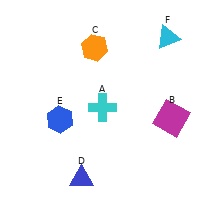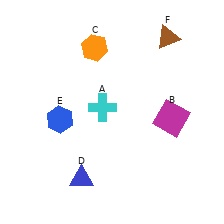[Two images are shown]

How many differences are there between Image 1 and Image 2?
There is 1 difference between the two images.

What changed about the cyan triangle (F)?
In Image 1, F is cyan. In Image 2, it changed to brown.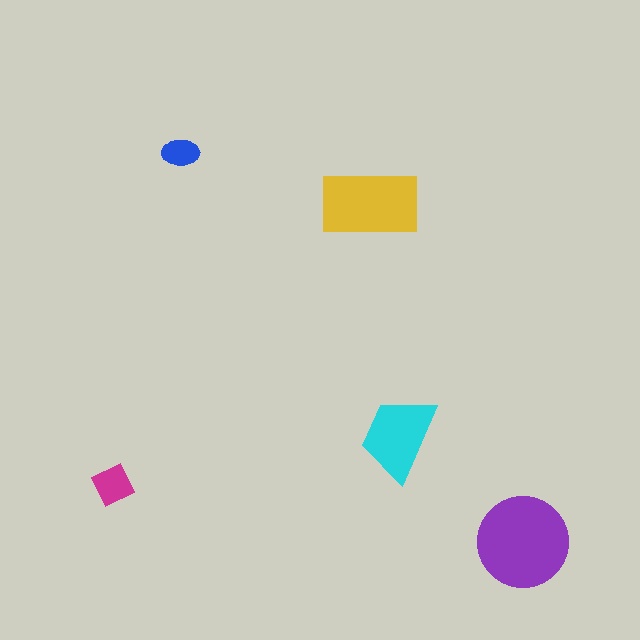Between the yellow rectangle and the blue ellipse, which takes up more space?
The yellow rectangle.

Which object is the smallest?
The blue ellipse.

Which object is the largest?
The purple circle.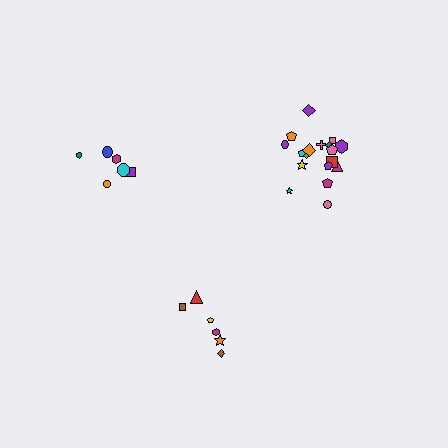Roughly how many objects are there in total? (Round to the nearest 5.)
Roughly 30 objects in total.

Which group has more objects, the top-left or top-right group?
The top-right group.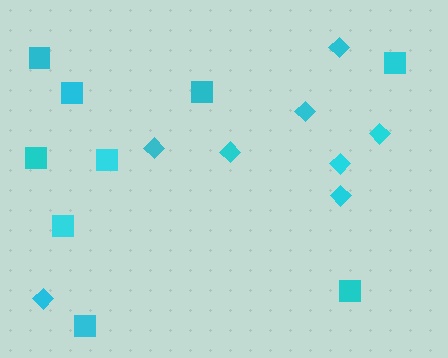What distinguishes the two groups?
There are 2 groups: one group of squares (9) and one group of diamonds (8).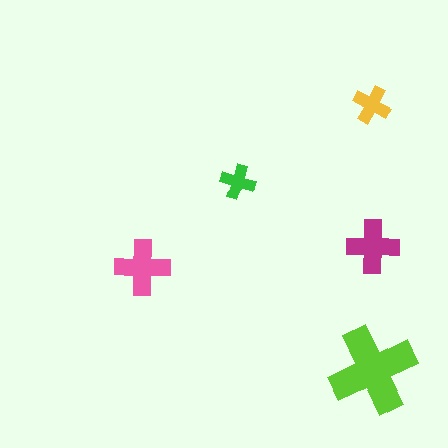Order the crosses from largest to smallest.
the lime one, the pink one, the magenta one, the yellow one, the green one.